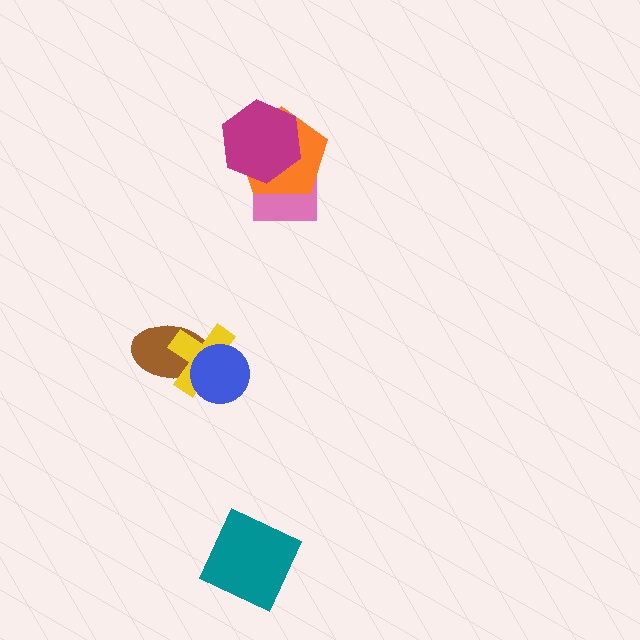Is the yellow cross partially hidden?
Yes, it is partially covered by another shape.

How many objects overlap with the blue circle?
2 objects overlap with the blue circle.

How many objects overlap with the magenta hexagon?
2 objects overlap with the magenta hexagon.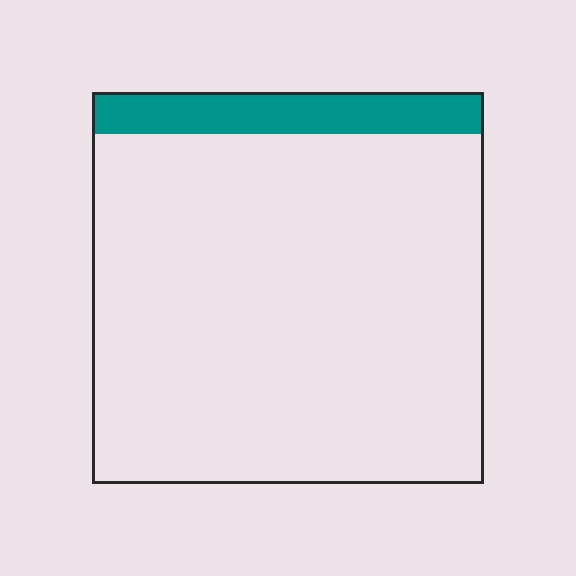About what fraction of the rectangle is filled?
About one tenth (1/10).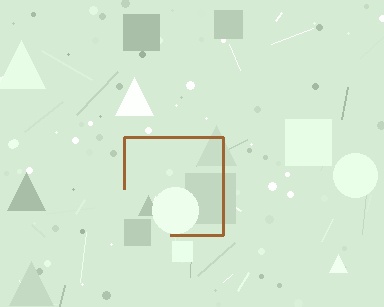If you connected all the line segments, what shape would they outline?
They would outline a square.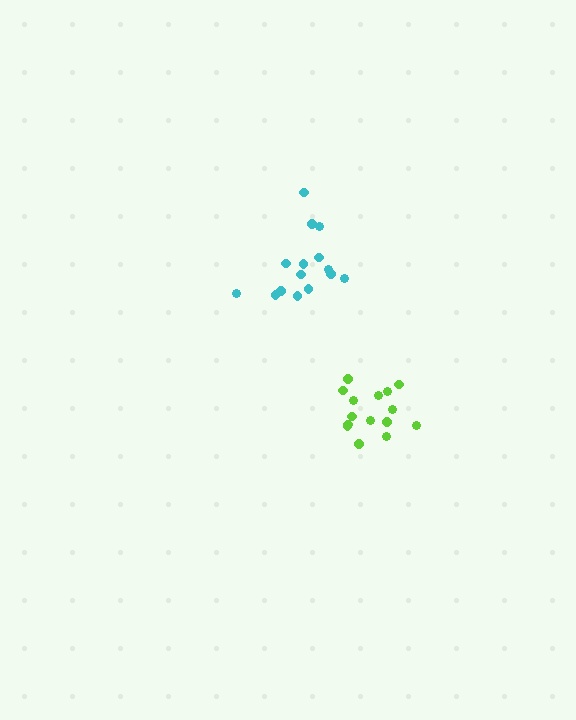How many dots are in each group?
Group 1: 15 dots, Group 2: 15 dots (30 total).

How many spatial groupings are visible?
There are 2 spatial groupings.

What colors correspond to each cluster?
The clusters are colored: lime, cyan.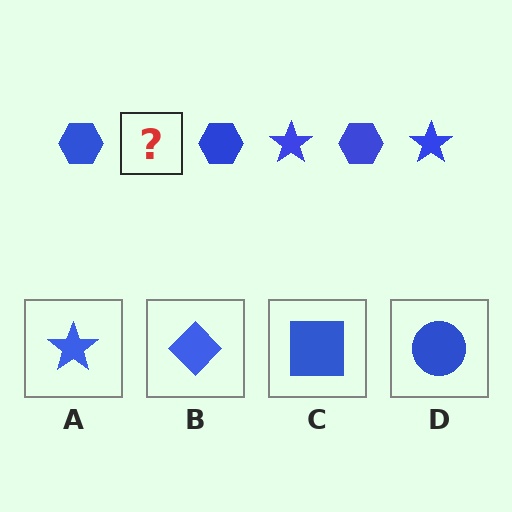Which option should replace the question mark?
Option A.